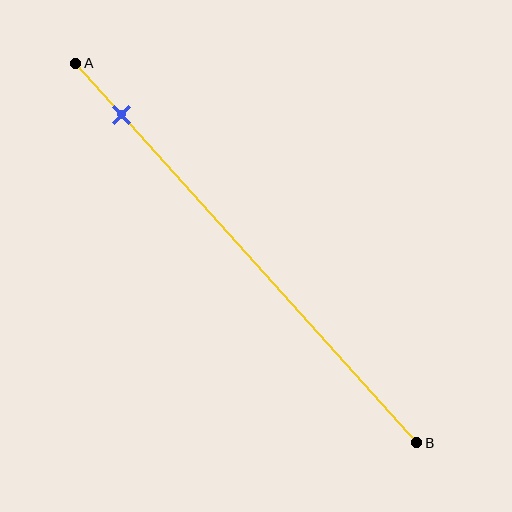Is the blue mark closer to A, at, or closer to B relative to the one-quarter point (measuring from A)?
The blue mark is closer to point A than the one-quarter point of segment AB.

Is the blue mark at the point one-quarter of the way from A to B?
No, the mark is at about 15% from A, not at the 25% one-quarter point.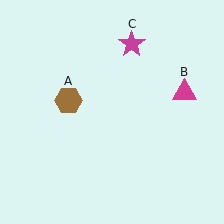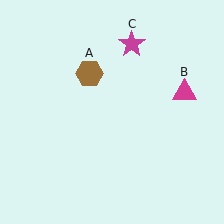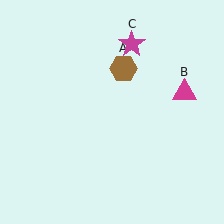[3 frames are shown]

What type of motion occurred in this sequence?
The brown hexagon (object A) rotated clockwise around the center of the scene.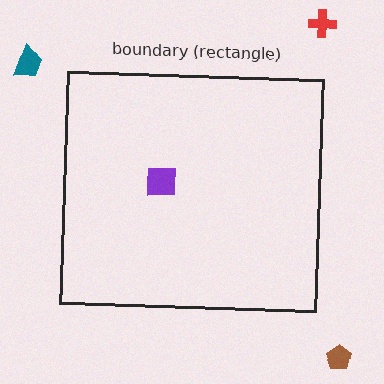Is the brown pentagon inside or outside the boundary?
Outside.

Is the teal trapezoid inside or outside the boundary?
Outside.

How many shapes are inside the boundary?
1 inside, 3 outside.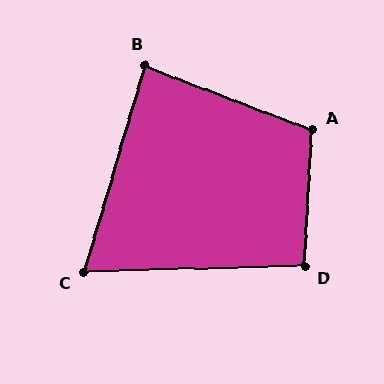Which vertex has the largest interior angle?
A, at approximately 108 degrees.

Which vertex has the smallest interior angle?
C, at approximately 72 degrees.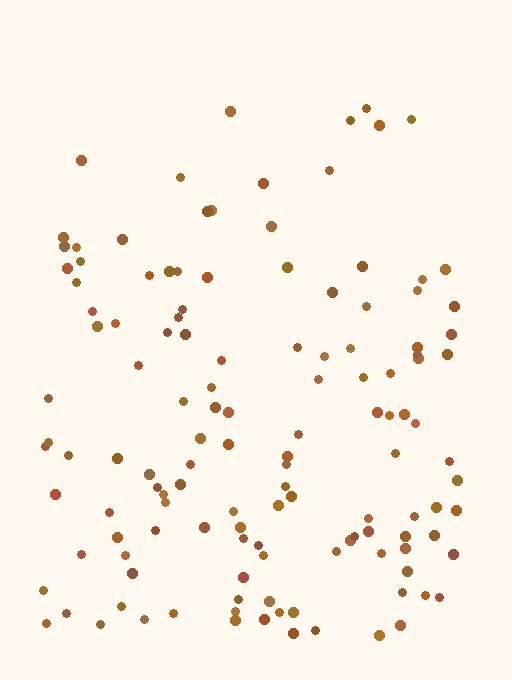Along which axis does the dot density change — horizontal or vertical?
Vertical.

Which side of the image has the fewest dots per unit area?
The top.